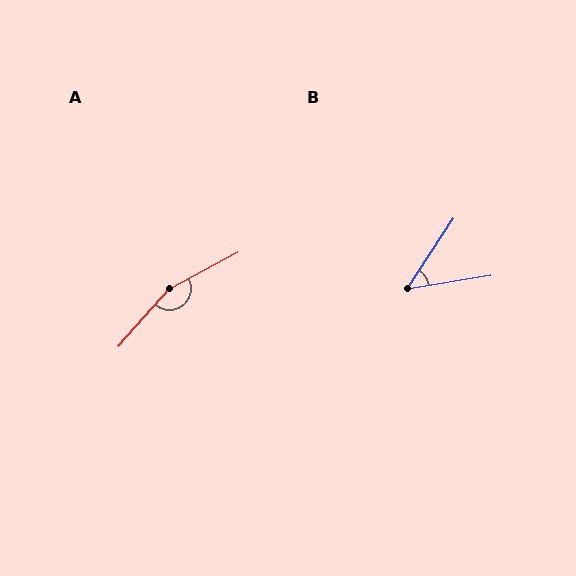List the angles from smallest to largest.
B (47°), A (159°).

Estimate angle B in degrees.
Approximately 47 degrees.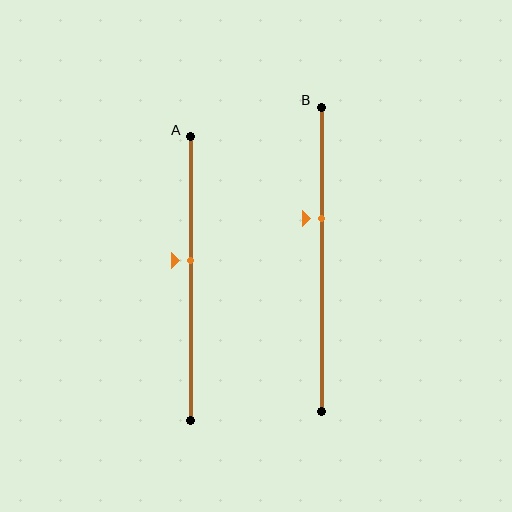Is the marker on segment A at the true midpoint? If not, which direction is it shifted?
No, the marker on segment A is shifted upward by about 6% of the segment length.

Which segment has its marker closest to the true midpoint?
Segment A has its marker closest to the true midpoint.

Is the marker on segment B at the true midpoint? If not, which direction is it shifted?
No, the marker on segment B is shifted upward by about 13% of the segment length.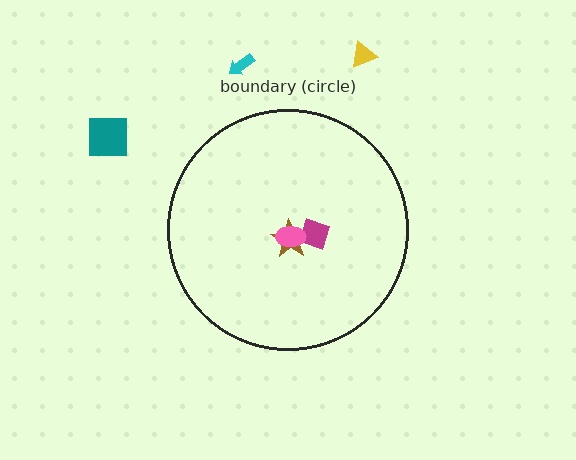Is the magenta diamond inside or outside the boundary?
Inside.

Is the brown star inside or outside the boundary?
Inside.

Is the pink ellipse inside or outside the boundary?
Inside.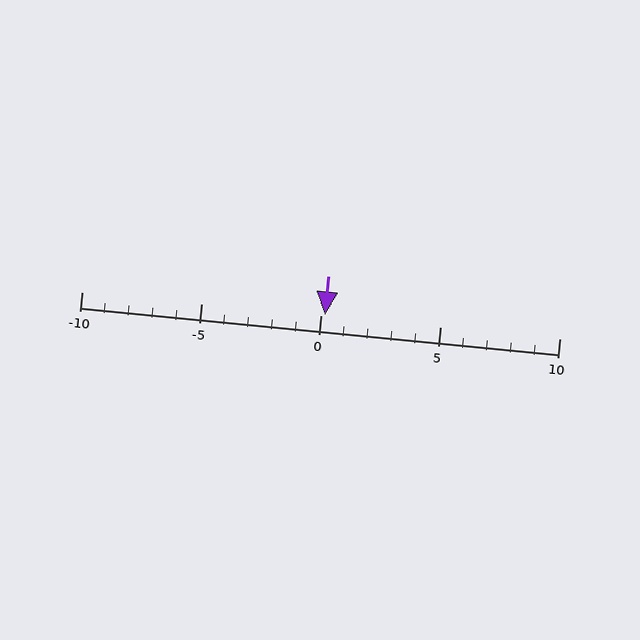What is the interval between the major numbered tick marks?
The major tick marks are spaced 5 units apart.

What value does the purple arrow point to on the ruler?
The purple arrow points to approximately 0.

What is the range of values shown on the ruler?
The ruler shows values from -10 to 10.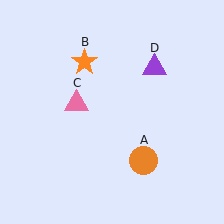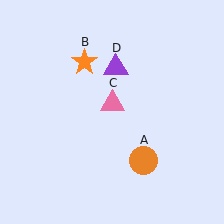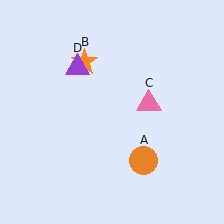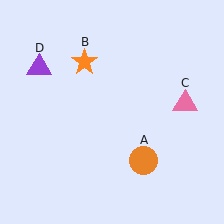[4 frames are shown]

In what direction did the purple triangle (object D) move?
The purple triangle (object D) moved left.